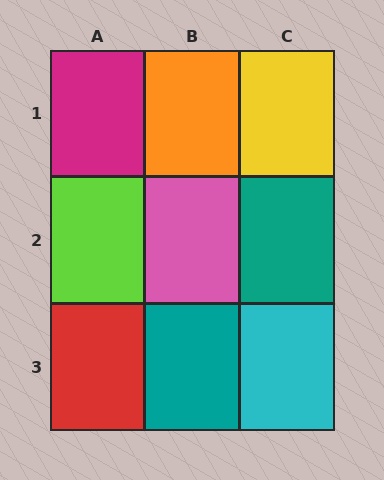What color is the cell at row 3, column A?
Red.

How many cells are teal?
2 cells are teal.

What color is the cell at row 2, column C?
Teal.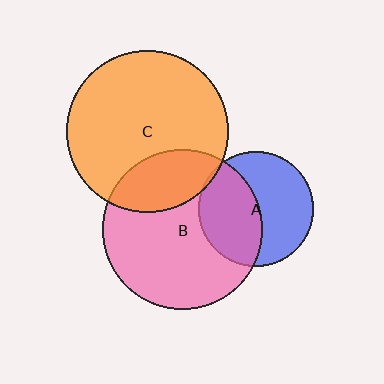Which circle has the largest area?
Circle C (orange).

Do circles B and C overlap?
Yes.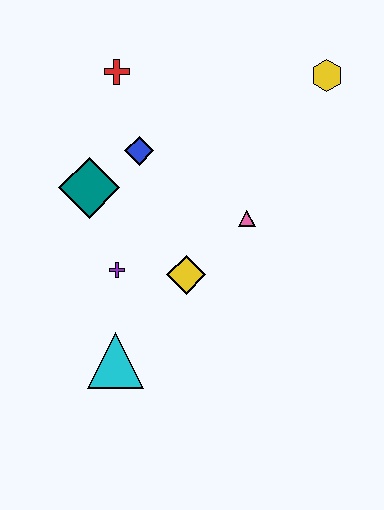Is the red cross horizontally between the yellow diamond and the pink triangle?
No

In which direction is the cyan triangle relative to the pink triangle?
The cyan triangle is below the pink triangle.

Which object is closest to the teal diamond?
The blue diamond is closest to the teal diamond.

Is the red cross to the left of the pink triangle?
Yes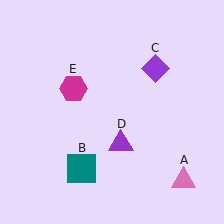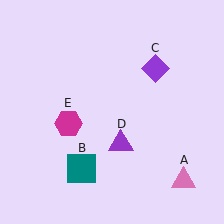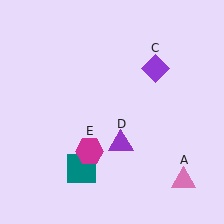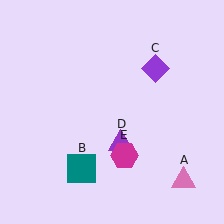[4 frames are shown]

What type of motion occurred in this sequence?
The magenta hexagon (object E) rotated counterclockwise around the center of the scene.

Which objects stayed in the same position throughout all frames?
Pink triangle (object A) and teal square (object B) and purple diamond (object C) and purple triangle (object D) remained stationary.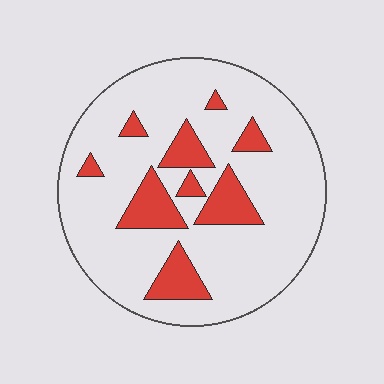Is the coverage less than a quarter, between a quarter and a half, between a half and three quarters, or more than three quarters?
Less than a quarter.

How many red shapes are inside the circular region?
9.